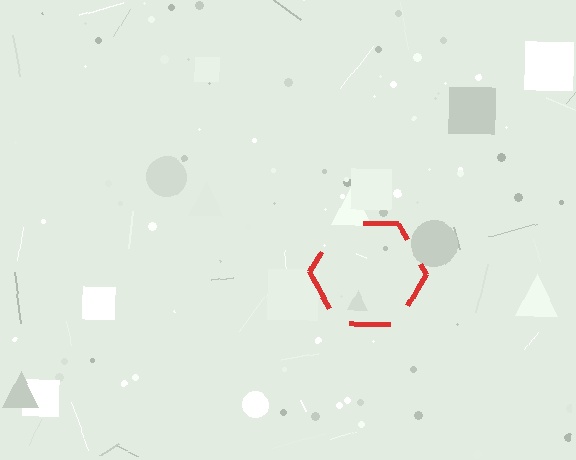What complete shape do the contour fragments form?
The contour fragments form a hexagon.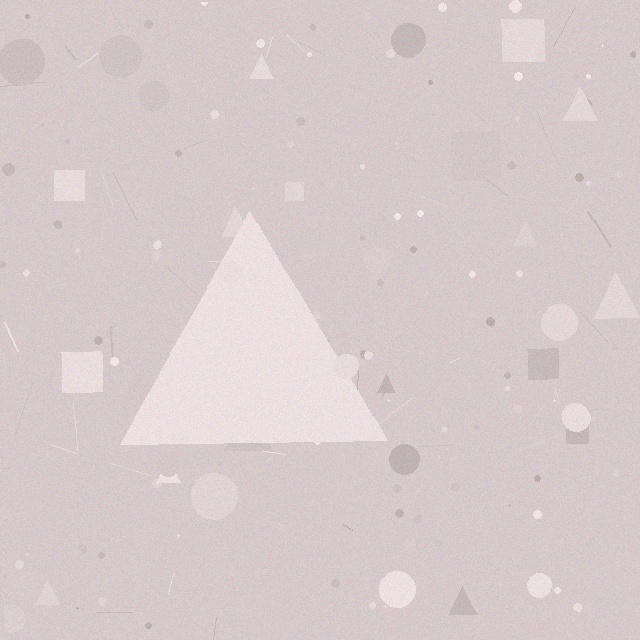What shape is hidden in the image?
A triangle is hidden in the image.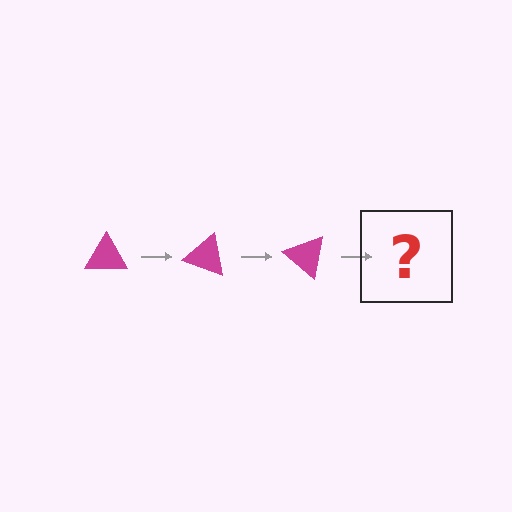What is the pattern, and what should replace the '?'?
The pattern is that the triangle rotates 20 degrees each step. The '?' should be a magenta triangle rotated 60 degrees.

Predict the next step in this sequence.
The next step is a magenta triangle rotated 60 degrees.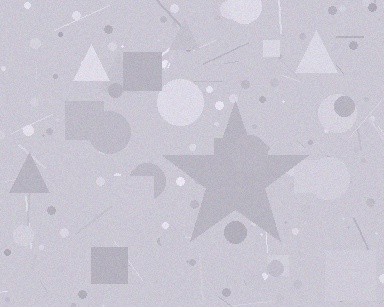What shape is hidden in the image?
A star is hidden in the image.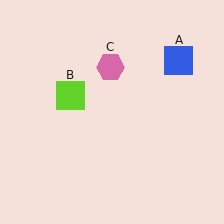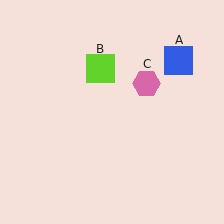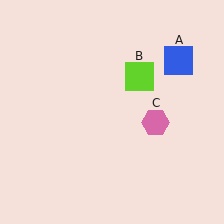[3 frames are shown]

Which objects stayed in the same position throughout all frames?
Blue square (object A) remained stationary.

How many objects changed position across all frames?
2 objects changed position: lime square (object B), pink hexagon (object C).